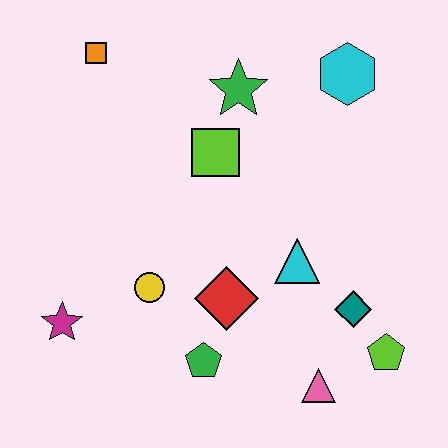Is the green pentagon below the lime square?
Yes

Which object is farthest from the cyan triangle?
The orange square is farthest from the cyan triangle.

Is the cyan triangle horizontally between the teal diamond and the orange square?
Yes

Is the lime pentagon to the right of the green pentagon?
Yes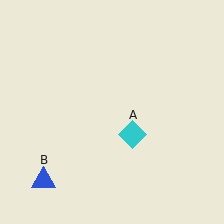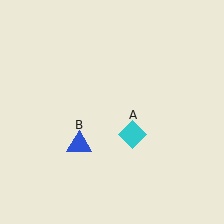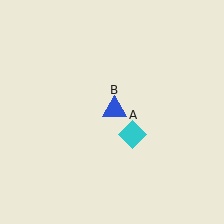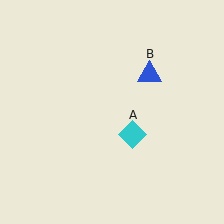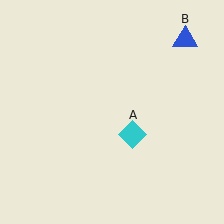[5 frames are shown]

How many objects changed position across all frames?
1 object changed position: blue triangle (object B).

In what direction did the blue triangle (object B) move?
The blue triangle (object B) moved up and to the right.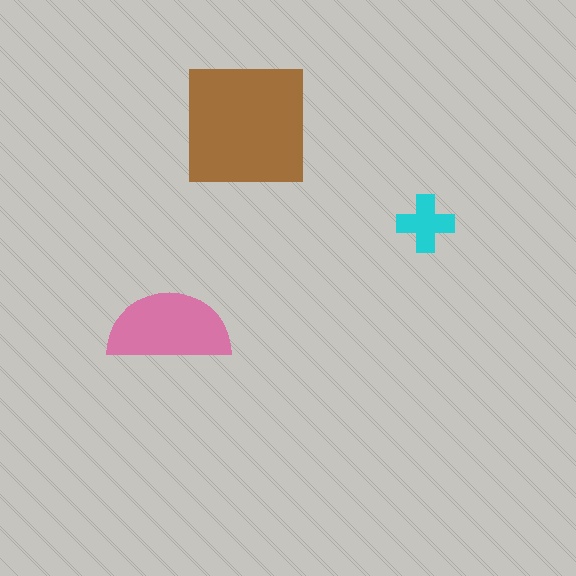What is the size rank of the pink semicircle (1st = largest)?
2nd.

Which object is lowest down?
The pink semicircle is bottommost.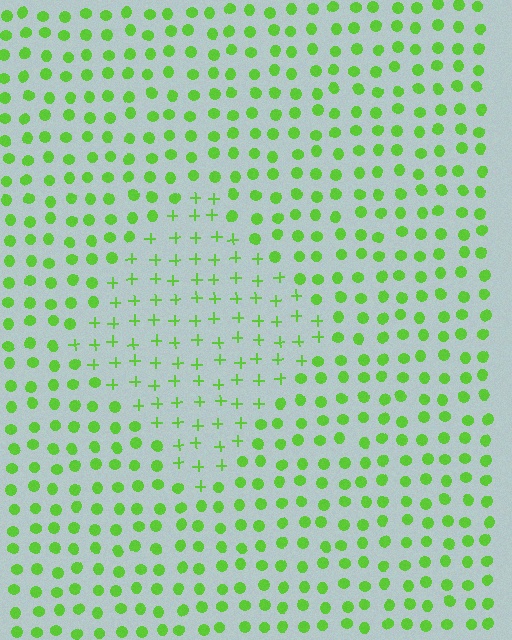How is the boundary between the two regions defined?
The boundary is defined by a change in element shape: plus signs inside vs. circles outside. All elements share the same color and spacing.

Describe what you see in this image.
The image is filled with small lime elements arranged in a uniform grid. A diamond-shaped region contains plus signs, while the surrounding area contains circles. The boundary is defined purely by the change in element shape.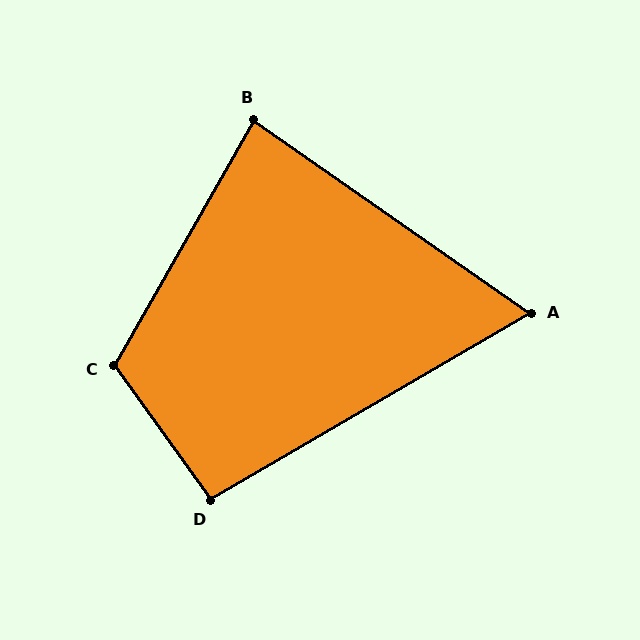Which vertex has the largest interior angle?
C, at approximately 115 degrees.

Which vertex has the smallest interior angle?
A, at approximately 65 degrees.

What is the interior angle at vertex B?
Approximately 85 degrees (acute).